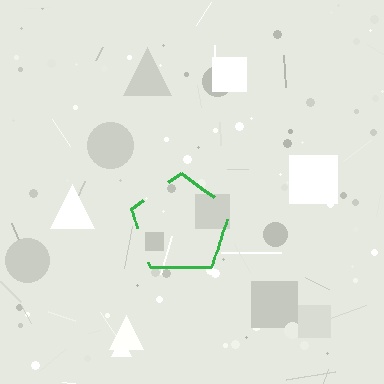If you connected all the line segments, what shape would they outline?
They would outline a pentagon.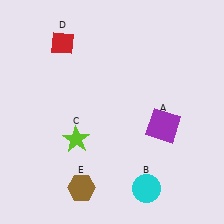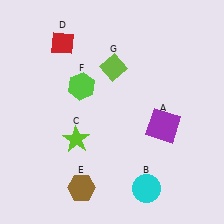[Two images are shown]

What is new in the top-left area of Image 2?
A lime hexagon (F) was added in the top-left area of Image 2.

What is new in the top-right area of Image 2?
A lime diamond (G) was added in the top-right area of Image 2.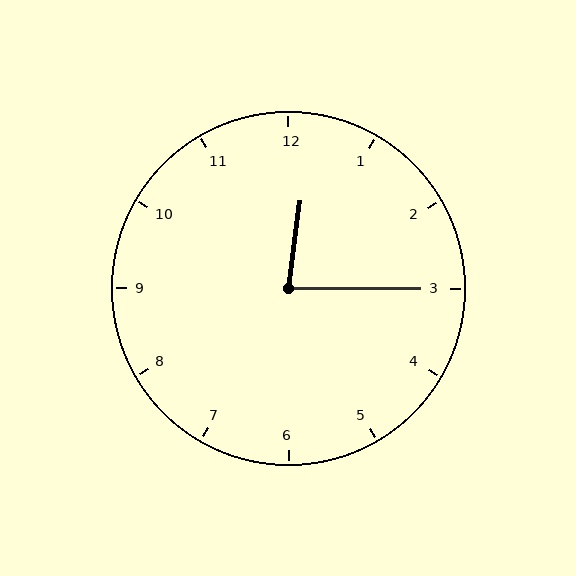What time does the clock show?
12:15.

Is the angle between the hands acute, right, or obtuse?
It is acute.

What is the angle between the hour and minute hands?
Approximately 82 degrees.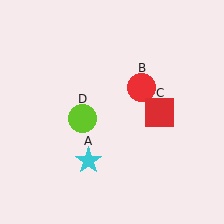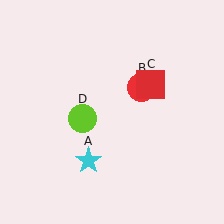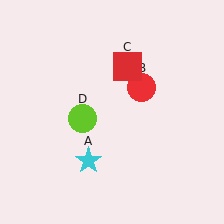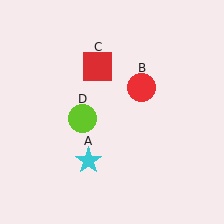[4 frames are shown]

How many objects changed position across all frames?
1 object changed position: red square (object C).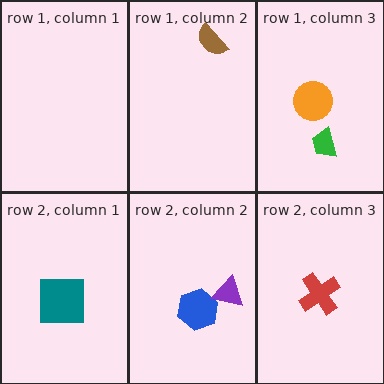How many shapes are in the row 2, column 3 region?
1.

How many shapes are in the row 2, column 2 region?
2.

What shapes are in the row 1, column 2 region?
The brown semicircle.